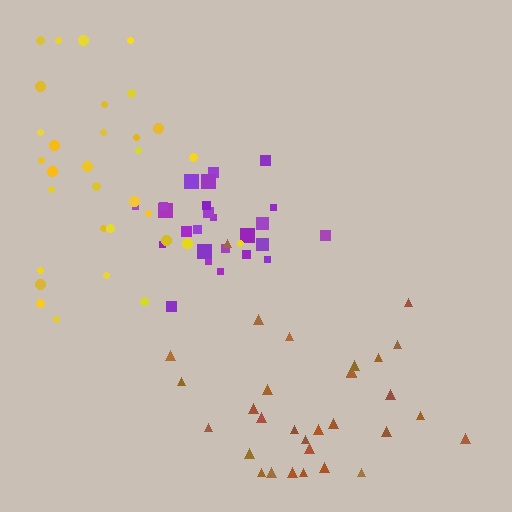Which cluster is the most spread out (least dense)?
Brown.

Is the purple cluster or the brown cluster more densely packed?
Purple.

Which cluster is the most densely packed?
Purple.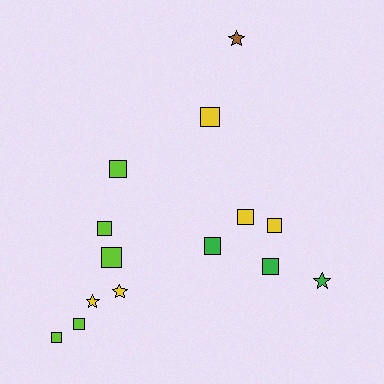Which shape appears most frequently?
Square, with 10 objects.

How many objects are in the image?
There are 14 objects.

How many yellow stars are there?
There are 2 yellow stars.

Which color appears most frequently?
Lime, with 5 objects.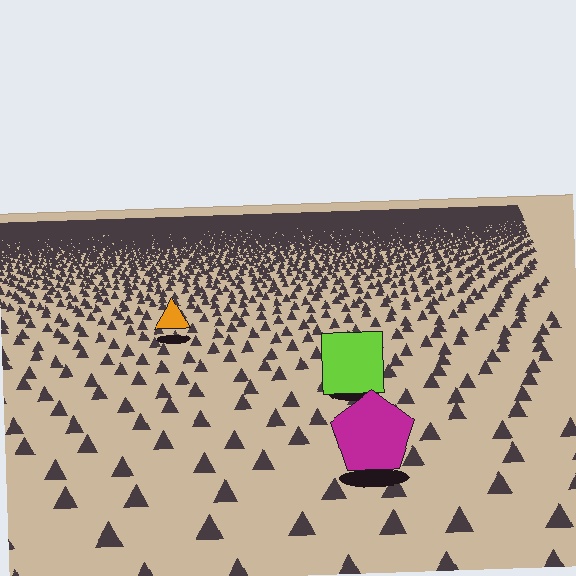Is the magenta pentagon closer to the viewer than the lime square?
Yes. The magenta pentagon is closer — you can tell from the texture gradient: the ground texture is coarser near it.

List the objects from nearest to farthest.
From nearest to farthest: the magenta pentagon, the lime square, the orange triangle.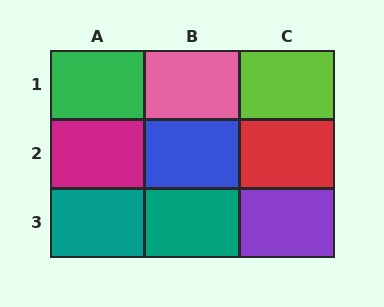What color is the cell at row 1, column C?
Lime.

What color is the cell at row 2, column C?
Red.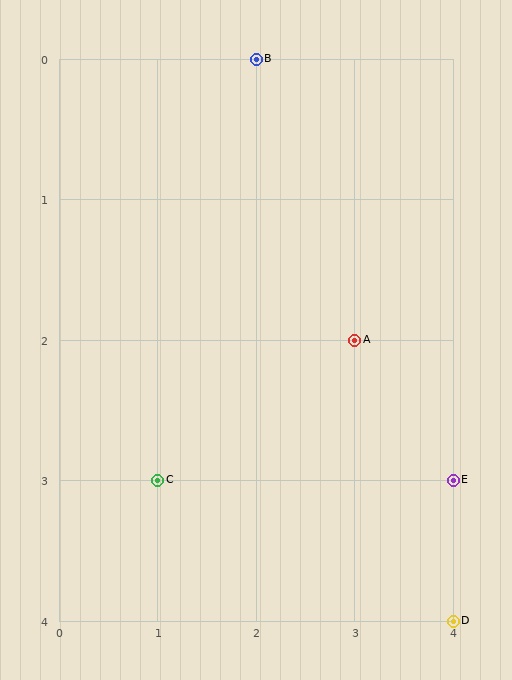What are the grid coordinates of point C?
Point C is at grid coordinates (1, 3).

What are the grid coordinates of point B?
Point B is at grid coordinates (2, 0).